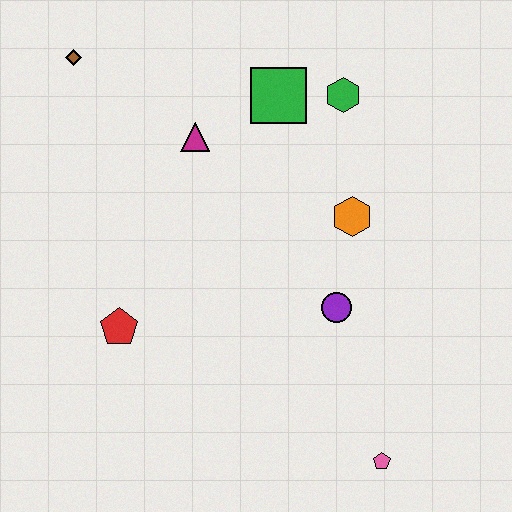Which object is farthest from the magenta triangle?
The pink pentagon is farthest from the magenta triangle.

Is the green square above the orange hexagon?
Yes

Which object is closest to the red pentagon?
The magenta triangle is closest to the red pentagon.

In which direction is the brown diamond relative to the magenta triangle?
The brown diamond is to the left of the magenta triangle.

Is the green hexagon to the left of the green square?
No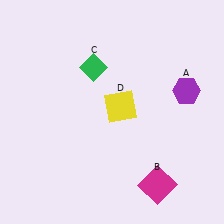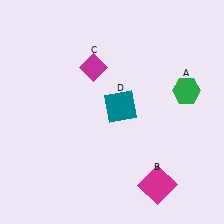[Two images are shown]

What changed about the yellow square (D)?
In Image 1, D is yellow. In Image 2, it changed to teal.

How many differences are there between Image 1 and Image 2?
There are 3 differences between the two images.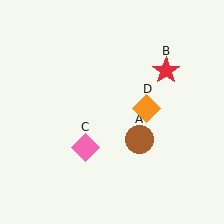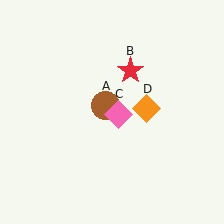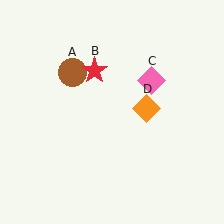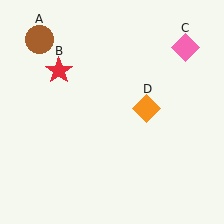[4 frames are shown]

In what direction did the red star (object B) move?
The red star (object B) moved left.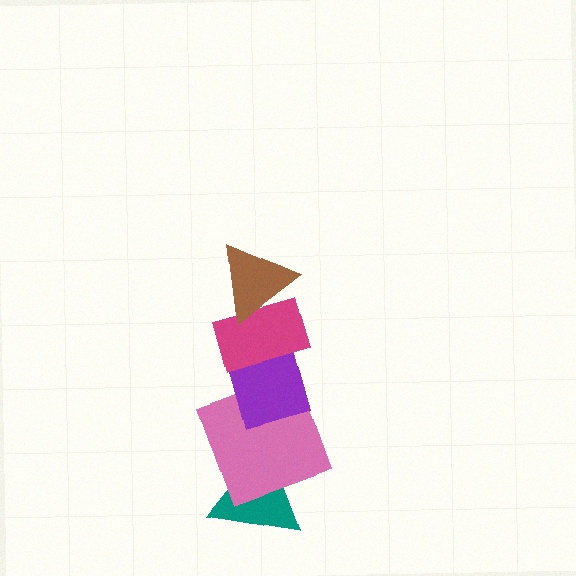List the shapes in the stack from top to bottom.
From top to bottom: the brown triangle, the magenta rectangle, the purple diamond, the pink square, the teal triangle.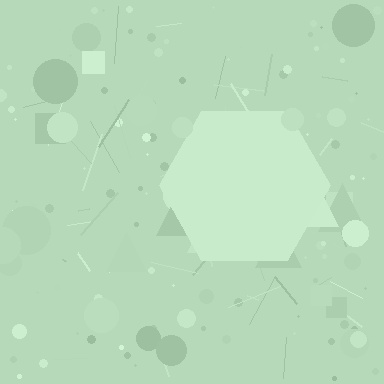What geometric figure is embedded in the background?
A hexagon is embedded in the background.